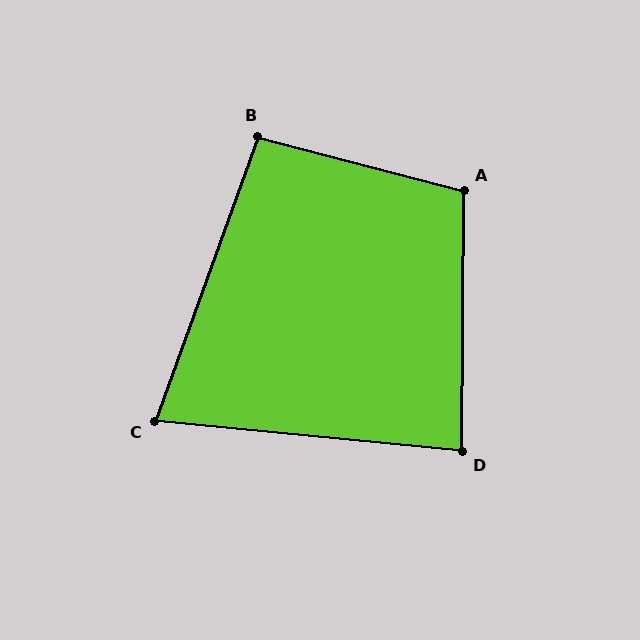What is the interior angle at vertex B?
Approximately 95 degrees (obtuse).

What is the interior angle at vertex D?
Approximately 85 degrees (acute).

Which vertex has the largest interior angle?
A, at approximately 104 degrees.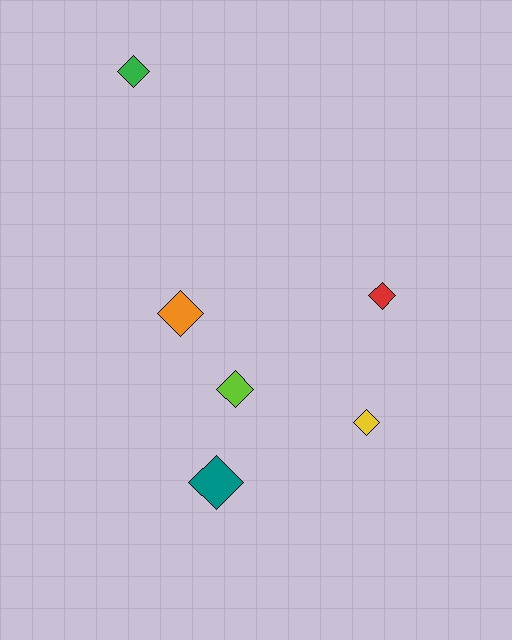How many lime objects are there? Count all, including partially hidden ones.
There is 1 lime object.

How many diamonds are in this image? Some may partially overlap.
There are 6 diamonds.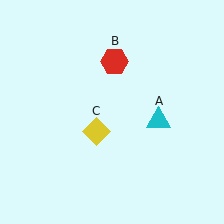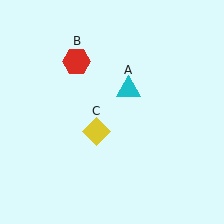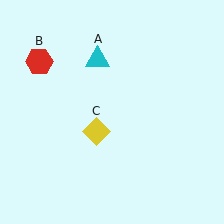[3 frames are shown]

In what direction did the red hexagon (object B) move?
The red hexagon (object B) moved left.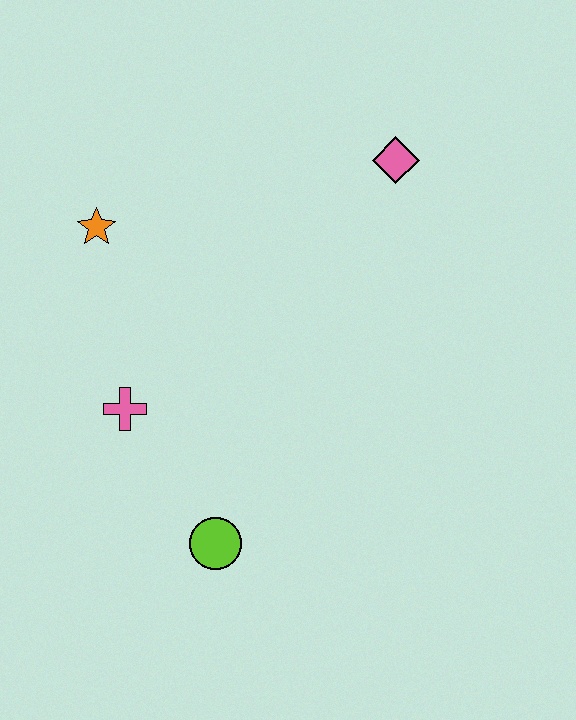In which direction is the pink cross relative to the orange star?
The pink cross is below the orange star.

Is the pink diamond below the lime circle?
No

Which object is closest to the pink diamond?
The orange star is closest to the pink diamond.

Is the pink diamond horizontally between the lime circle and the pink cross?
No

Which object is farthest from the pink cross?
The pink diamond is farthest from the pink cross.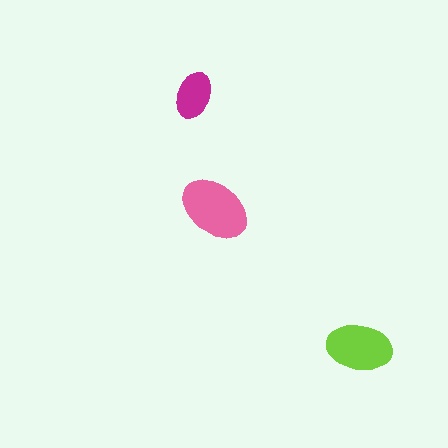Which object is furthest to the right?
The lime ellipse is rightmost.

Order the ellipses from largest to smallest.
the pink one, the lime one, the magenta one.